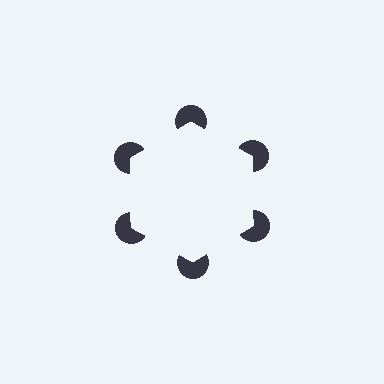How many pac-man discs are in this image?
There are 6 — one at each vertex of the illusory hexagon.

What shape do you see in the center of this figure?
An illusory hexagon — its edges are inferred from the aligned wedge cuts in the pac-man discs, not physically drawn.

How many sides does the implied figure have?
6 sides.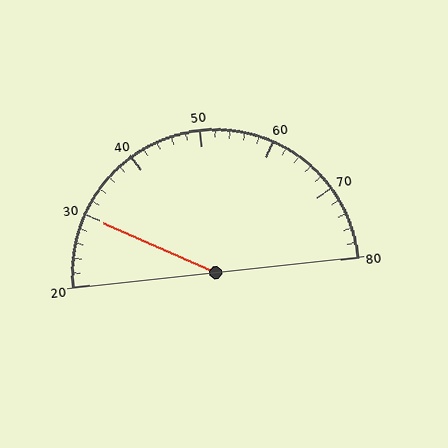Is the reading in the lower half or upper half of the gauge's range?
The reading is in the lower half of the range (20 to 80).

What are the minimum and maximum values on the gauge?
The gauge ranges from 20 to 80.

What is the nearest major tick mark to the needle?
The nearest major tick mark is 30.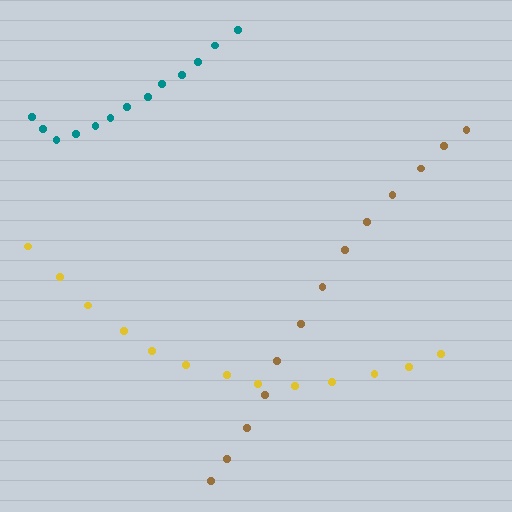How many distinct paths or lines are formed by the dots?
There are 3 distinct paths.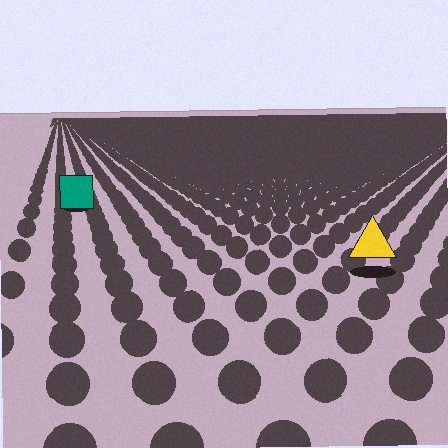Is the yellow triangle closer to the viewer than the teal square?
Yes. The yellow triangle is closer — you can tell from the texture gradient: the ground texture is coarser near it.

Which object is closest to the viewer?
The yellow triangle is closest. The texture marks near it are larger and more spread out.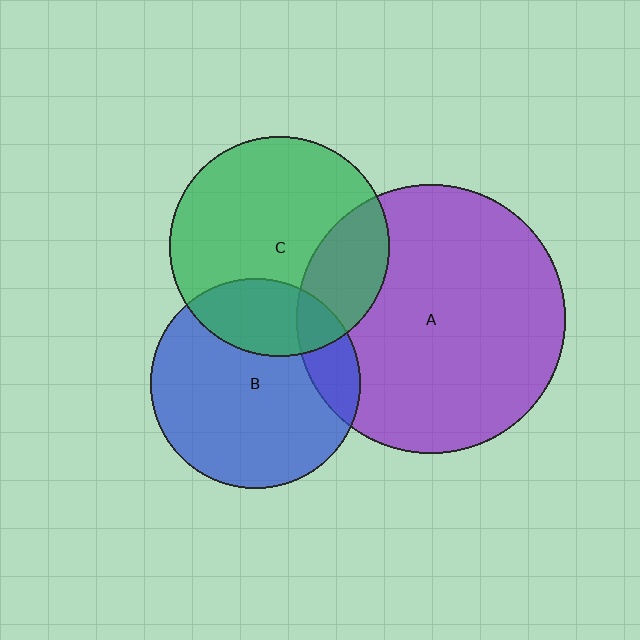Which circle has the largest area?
Circle A (purple).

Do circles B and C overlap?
Yes.